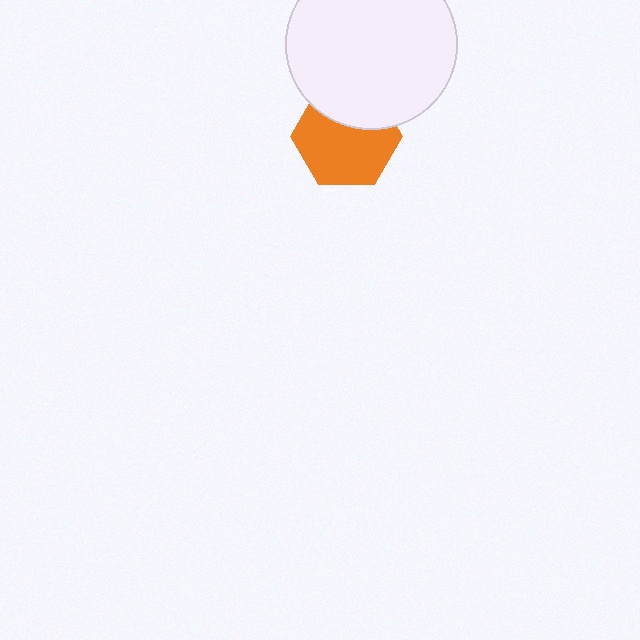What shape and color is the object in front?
The object in front is a white circle.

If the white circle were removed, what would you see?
You would see the complete orange hexagon.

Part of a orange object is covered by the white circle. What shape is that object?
It is a hexagon.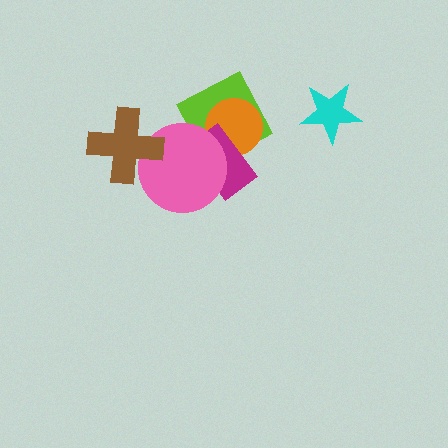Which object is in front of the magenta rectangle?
The pink circle is in front of the magenta rectangle.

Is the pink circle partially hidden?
Yes, it is partially covered by another shape.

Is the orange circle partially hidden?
Yes, it is partially covered by another shape.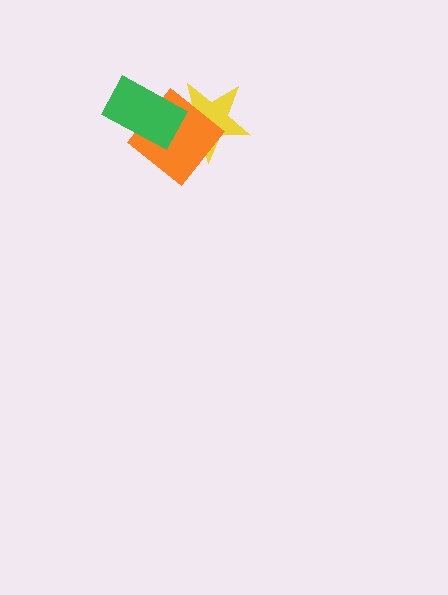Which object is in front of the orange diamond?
The green rectangle is in front of the orange diamond.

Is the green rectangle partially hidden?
No, no other shape covers it.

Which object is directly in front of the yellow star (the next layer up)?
The orange diamond is directly in front of the yellow star.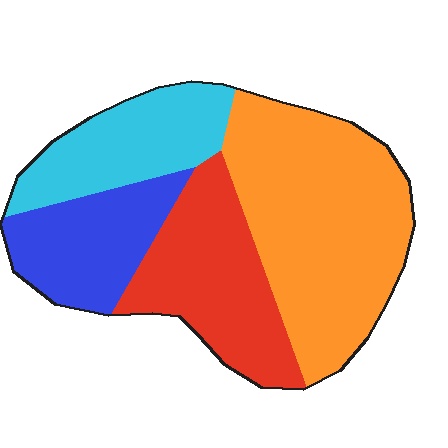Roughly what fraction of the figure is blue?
Blue takes up about one sixth (1/6) of the figure.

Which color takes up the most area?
Orange, at roughly 40%.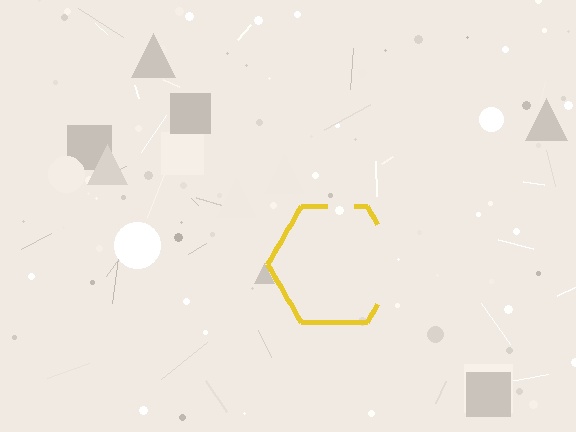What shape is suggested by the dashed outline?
The dashed outline suggests a hexagon.